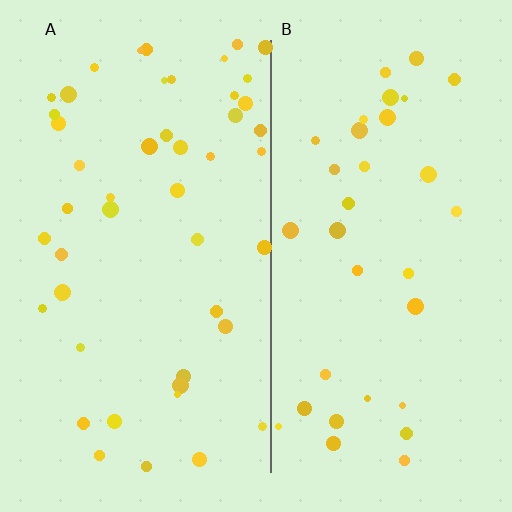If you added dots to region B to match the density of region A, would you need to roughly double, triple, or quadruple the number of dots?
Approximately double.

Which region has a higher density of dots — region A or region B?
A (the left).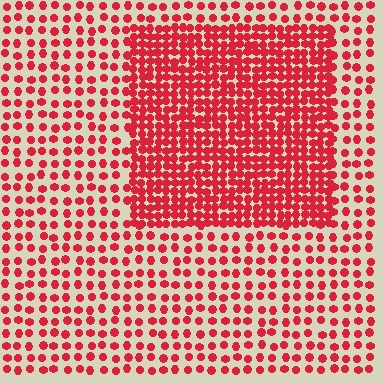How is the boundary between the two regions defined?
The boundary is defined by a change in element density (approximately 2.2x ratio). All elements are the same color, size, and shape.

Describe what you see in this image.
The image contains small red elements arranged at two different densities. A rectangle-shaped region is visible where the elements are more densely packed than the surrounding area.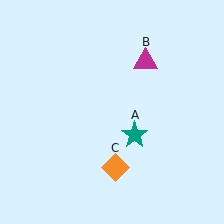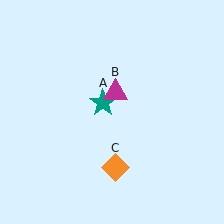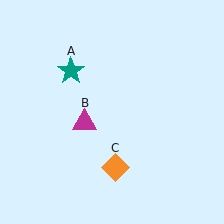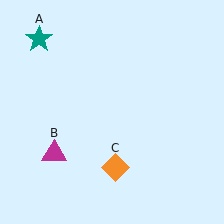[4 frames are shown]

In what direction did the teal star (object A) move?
The teal star (object A) moved up and to the left.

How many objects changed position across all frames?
2 objects changed position: teal star (object A), magenta triangle (object B).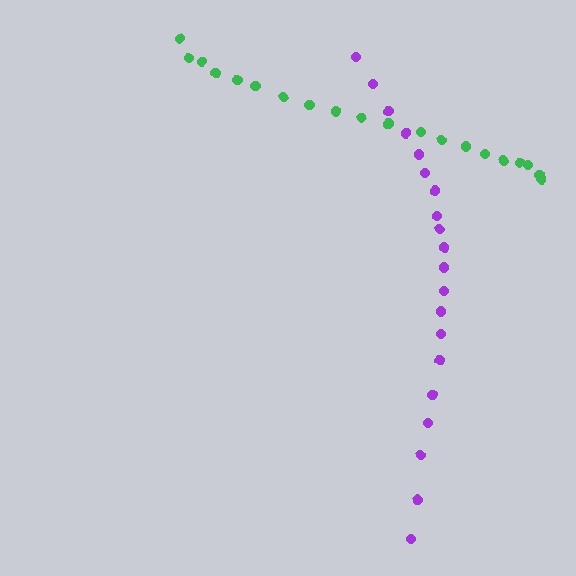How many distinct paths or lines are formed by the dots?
There are 2 distinct paths.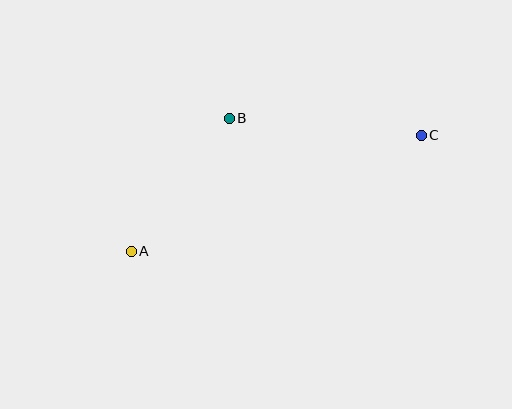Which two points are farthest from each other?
Points A and C are farthest from each other.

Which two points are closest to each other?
Points A and B are closest to each other.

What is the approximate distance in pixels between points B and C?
The distance between B and C is approximately 193 pixels.